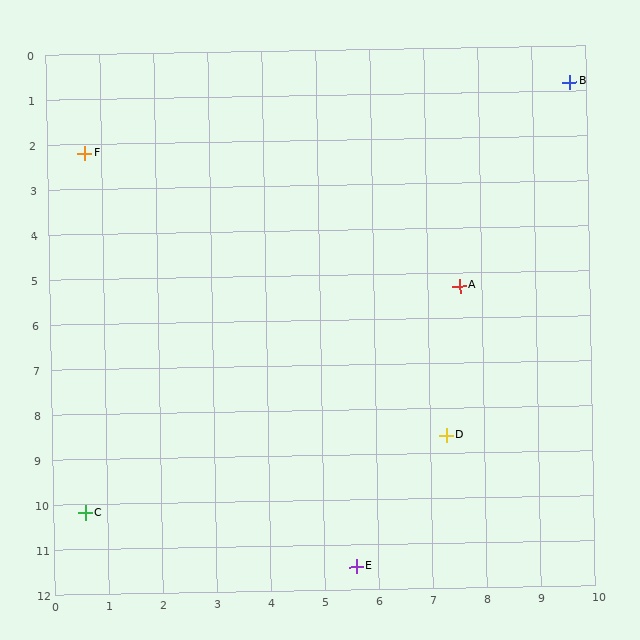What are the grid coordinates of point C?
Point C is at approximately (0.6, 10.2).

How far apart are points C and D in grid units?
Points C and D are about 6.9 grid units apart.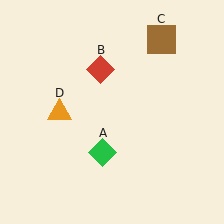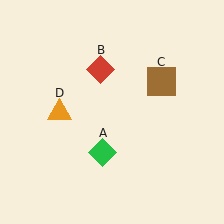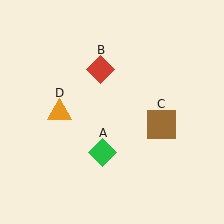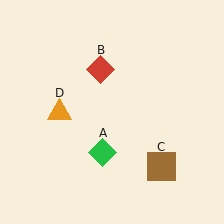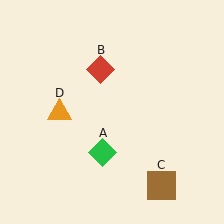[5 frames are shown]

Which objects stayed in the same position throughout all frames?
Green diamond (object A) and red diamond (object B) and orange triangle (object D) remained stationary.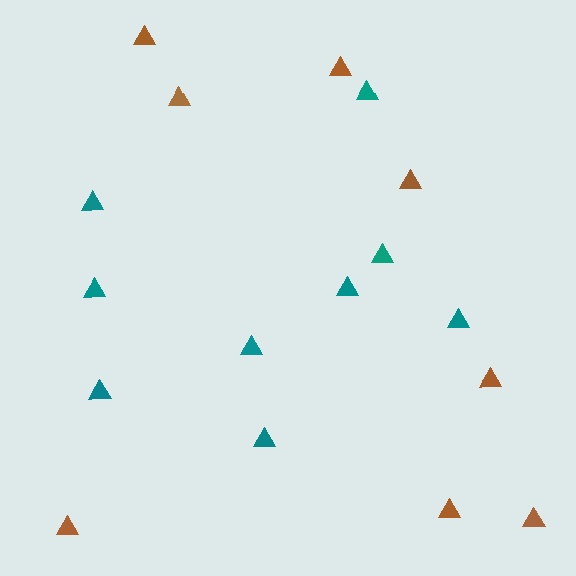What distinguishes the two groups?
There are 2 groups: one group of brown triangles (8) and one group of teal triangles (9).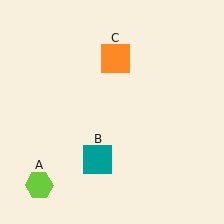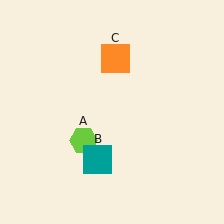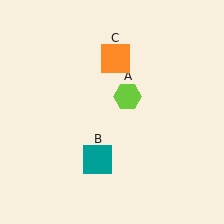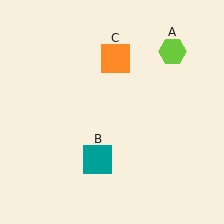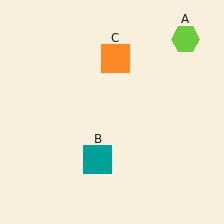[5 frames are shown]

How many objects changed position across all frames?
1 object changed position: lime hexagon (object A).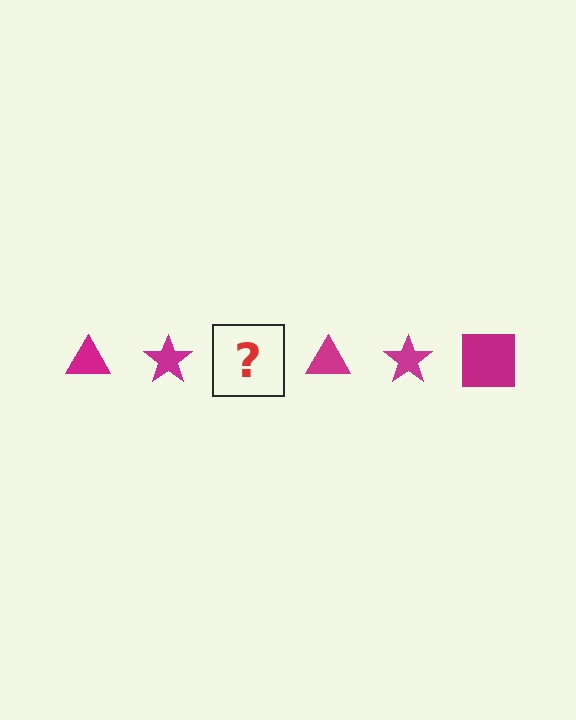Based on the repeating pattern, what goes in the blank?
The blank should be a magenta square.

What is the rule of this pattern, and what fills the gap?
The rule is that the pattern cycles through triangle, star, square shapes in magenta. The gap should be filled with a magenta square.